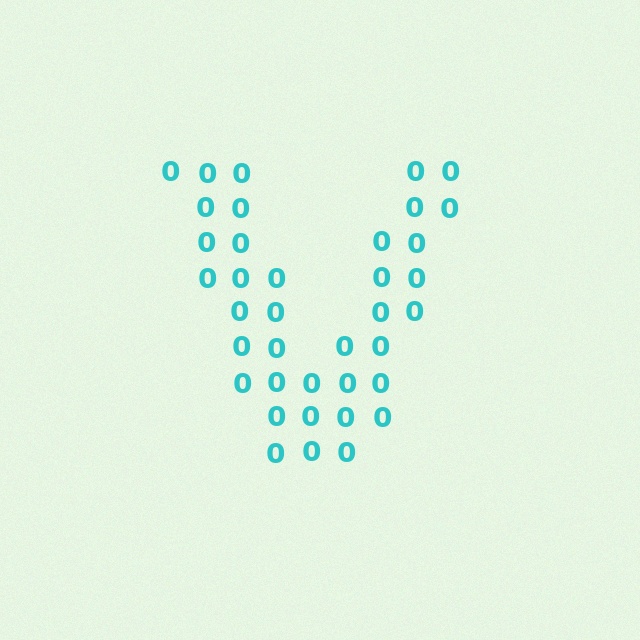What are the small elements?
The small elements are digit 0's.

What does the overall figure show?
The overall figure shows the letter V.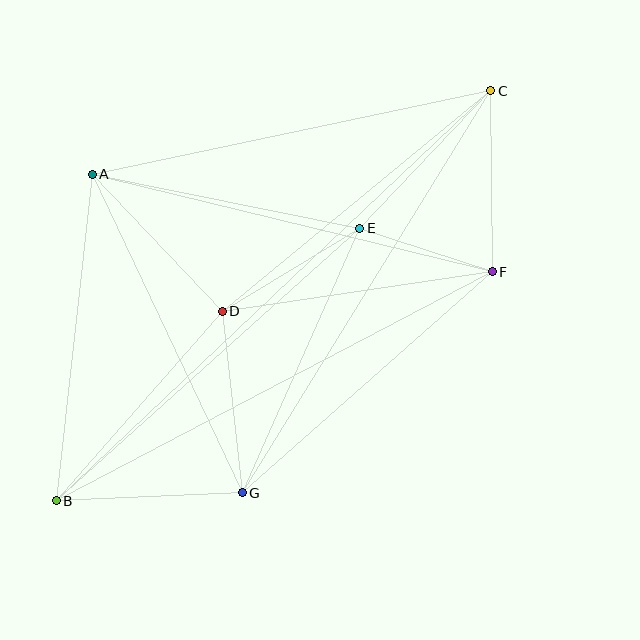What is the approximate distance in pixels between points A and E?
The distance between A and E is approximately 273 pixels.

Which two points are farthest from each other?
Points B and C are farthest from each other.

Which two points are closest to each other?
Points E and F are closest to each other.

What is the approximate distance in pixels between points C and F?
The distance between C and F is approximately 181 pixels.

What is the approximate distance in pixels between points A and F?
The distance between A and F is approximately 412 pixels.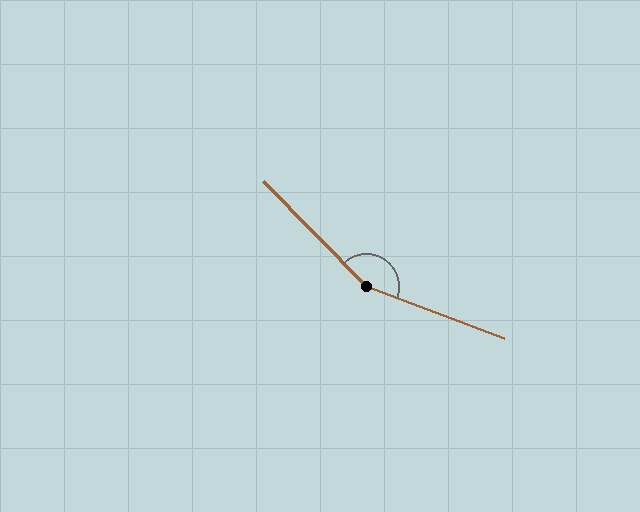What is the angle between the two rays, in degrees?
Approximately 154 degrees.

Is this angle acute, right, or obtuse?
It is obtuse.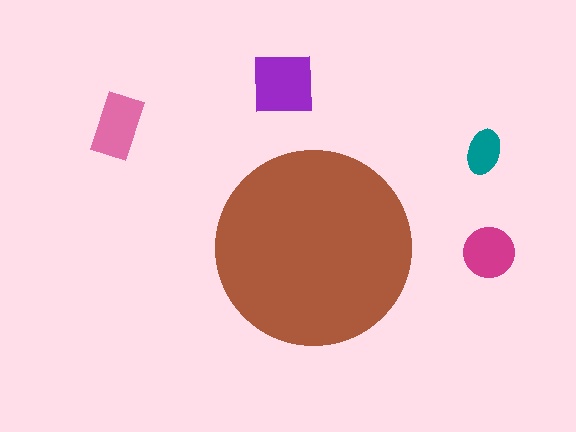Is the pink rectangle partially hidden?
No, the pink rectangle is fully visible.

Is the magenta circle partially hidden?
No, the magenta circle is fully visible.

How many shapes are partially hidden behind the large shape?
0 shapes are partially hidden.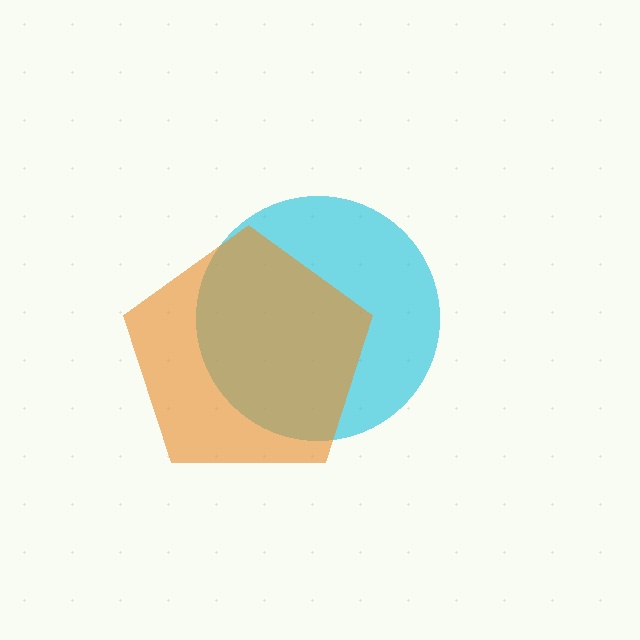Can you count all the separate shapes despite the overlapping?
Yes, there are 2 separate shapes.